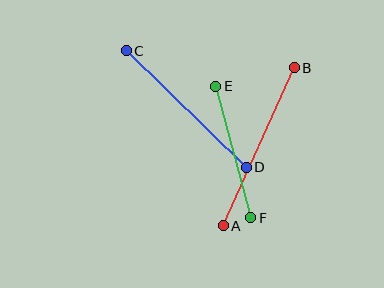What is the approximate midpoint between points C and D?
The midpoint is at approximately (186, 109) pixels.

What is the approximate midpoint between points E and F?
The midpoint is at approximately (233, 152) pixels.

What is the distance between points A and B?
The distance is approximately 173 pixels.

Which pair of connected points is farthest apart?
Points A and B are farthest apart.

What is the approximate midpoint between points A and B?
The midpoint is at approximately (259, 147) pixels.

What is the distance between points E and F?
The distance is approximately 136 pixels.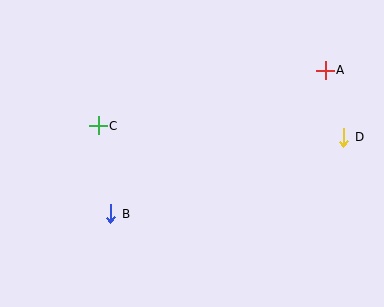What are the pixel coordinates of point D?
Point D is at (344, 137).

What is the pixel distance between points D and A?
The distance between D and A is 69 pixels.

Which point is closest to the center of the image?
Point C at (98, 126) is closest to the center.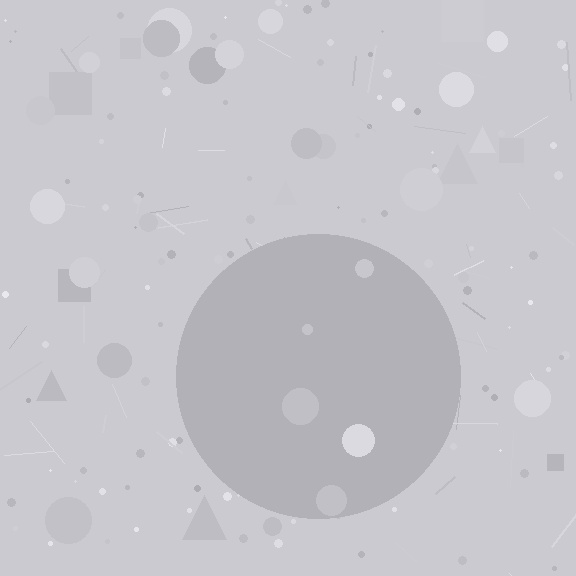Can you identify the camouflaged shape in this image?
The camouflaged shape is a circle.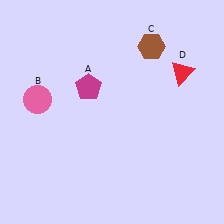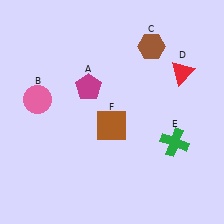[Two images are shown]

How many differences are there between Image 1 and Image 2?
There are 2 differences between the two images.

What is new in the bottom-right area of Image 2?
A green cross (E) was added in the bottom-right area of Image 2.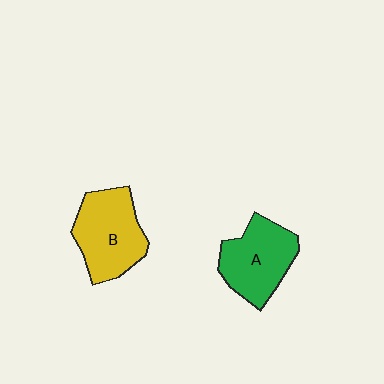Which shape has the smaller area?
Shape A (green).